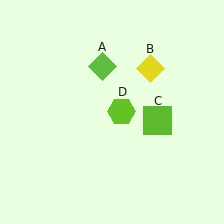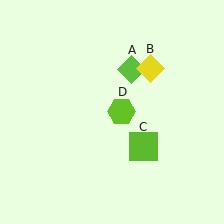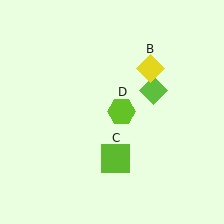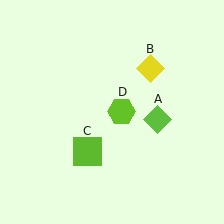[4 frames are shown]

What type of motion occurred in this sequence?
The lime diamond (object A), lime square (object C) rotated clockwise around the center of the scene.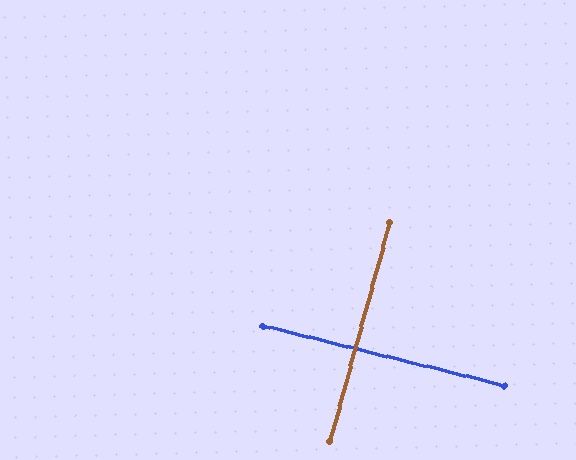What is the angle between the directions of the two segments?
Approximately 89 degrees.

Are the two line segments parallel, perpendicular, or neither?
Perpendicular — they meet at approximately 89°.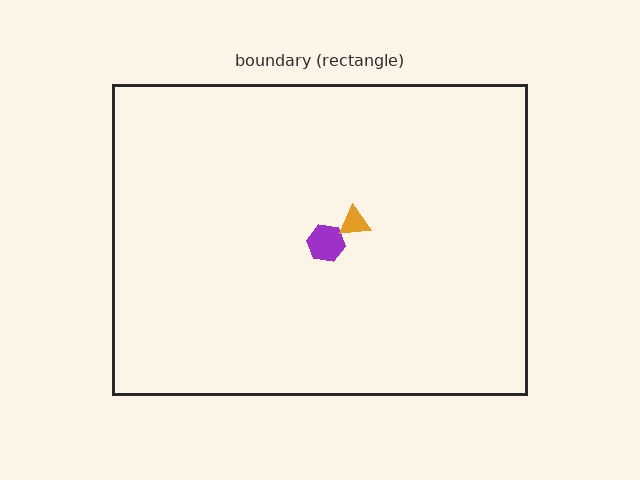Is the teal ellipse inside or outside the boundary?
Inside.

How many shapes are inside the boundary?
3 inside, 0 outside.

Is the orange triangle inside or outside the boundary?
Inside.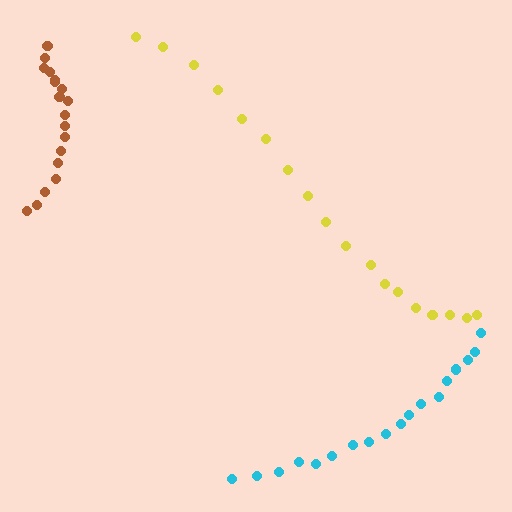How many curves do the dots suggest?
There are 3 distinct paths.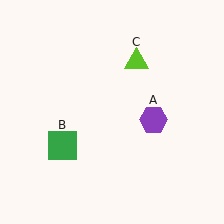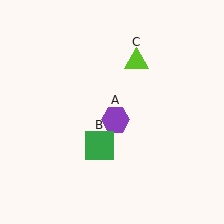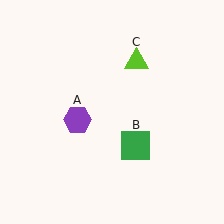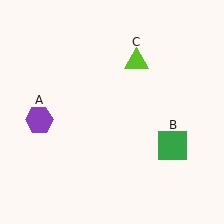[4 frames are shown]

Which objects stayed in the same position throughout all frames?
Lime triangle (object C) remained stationary.